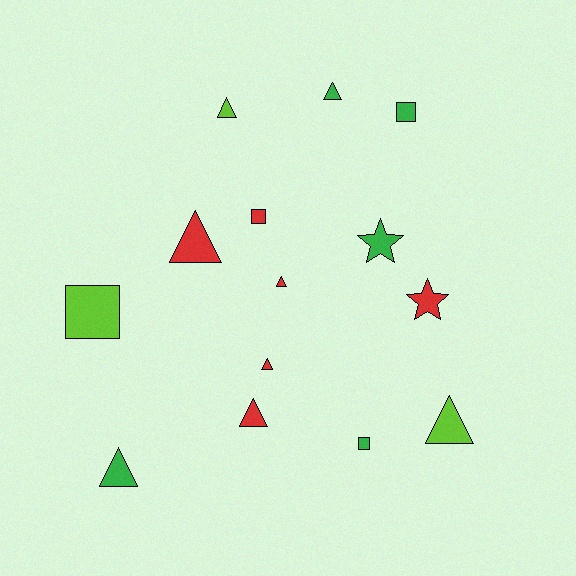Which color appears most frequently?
Red, with 6 objects.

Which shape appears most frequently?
Triangle, with 8 objects.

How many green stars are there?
There is 1 green star.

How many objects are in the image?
There are 14 objects.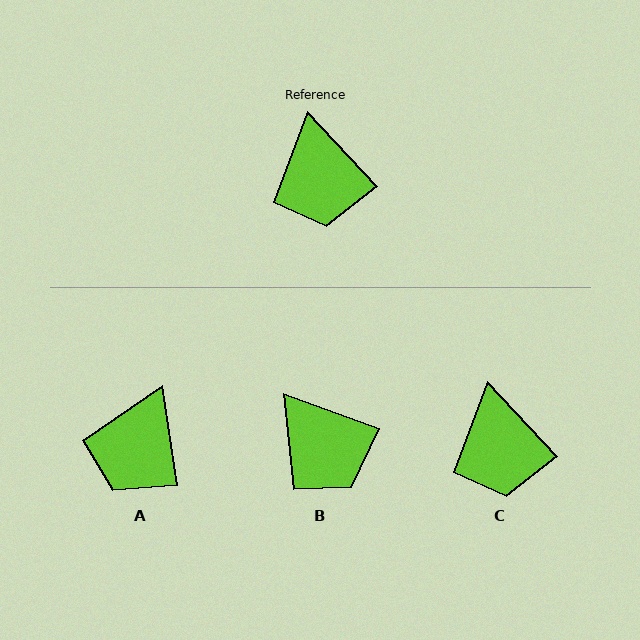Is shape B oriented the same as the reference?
No, it is off by about 26 degrees.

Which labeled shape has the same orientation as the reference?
C.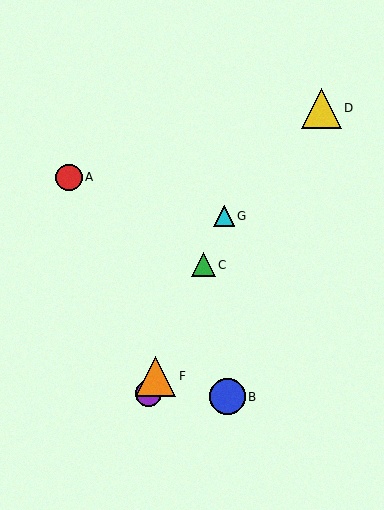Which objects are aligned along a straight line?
Objects C, E, F, G are aligned along a straight line.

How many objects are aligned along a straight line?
4 objects (C, E, F, G) are aligned along a straight line.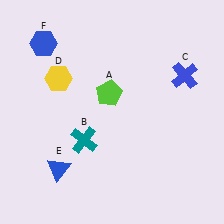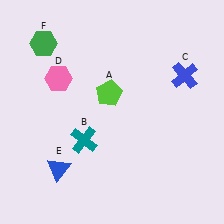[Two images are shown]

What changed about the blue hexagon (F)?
In Image 1, F is blue. In Image 2, it changed to green.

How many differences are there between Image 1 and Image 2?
There are 2 differences between the two images.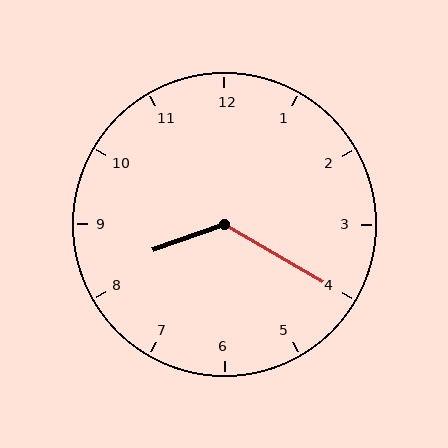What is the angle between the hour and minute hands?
Approximately 130 degrees.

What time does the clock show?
8:20.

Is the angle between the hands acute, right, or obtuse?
It is obtuse.